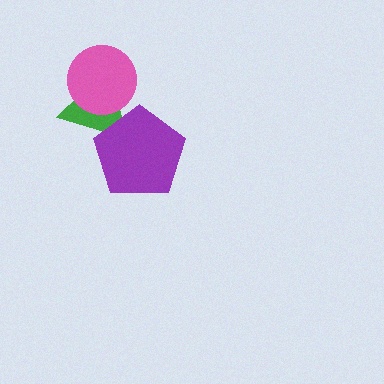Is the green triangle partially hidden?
Yes, it is partially covered by another shape.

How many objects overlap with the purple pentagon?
1 object overlaps with the purple pentagon.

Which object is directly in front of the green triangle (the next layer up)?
The pink circle is directly in front of the green triangle.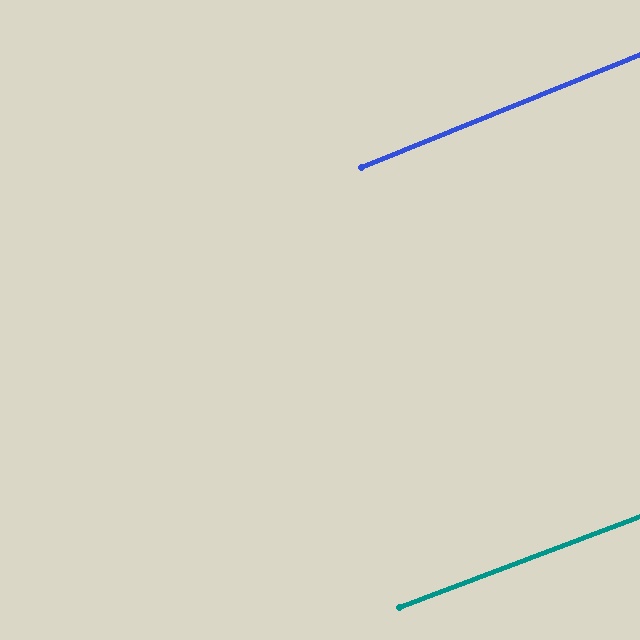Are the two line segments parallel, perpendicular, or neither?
Parallel — their directions differ by only 1.3°.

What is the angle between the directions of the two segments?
Approximately 1 degree.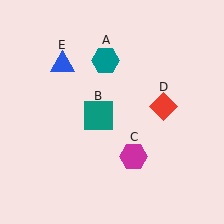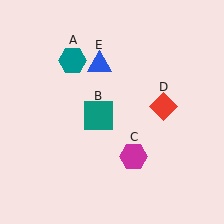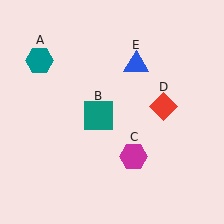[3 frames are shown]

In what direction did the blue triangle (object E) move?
The blue triangle (object E) moved right.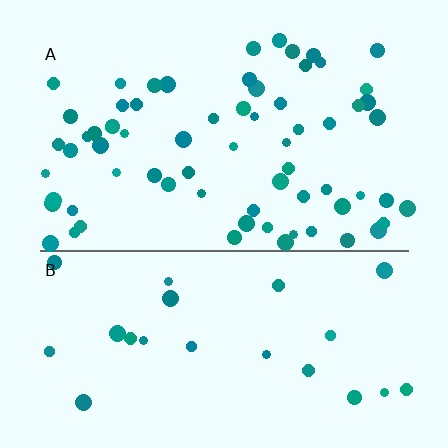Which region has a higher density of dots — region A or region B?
A (the top).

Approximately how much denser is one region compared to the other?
Approximately 2.9× — region A over region B.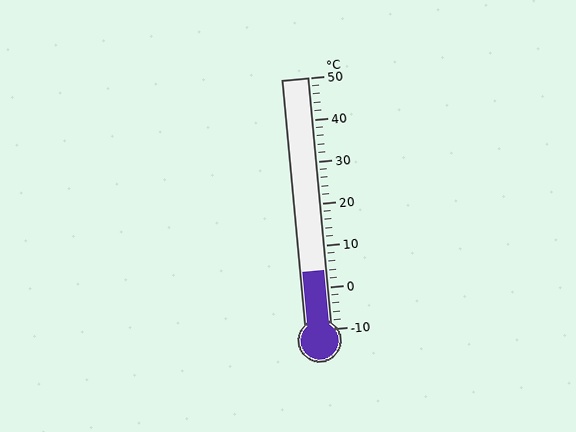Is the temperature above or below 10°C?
The temperature is below 10°C.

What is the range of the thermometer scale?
The thermometer scale ranges from -10°C to 50°C.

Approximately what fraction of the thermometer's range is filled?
The thermometer is filled to approximately 25% of its range.